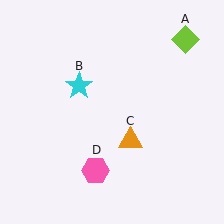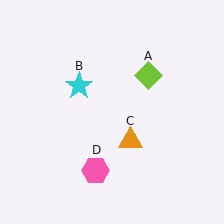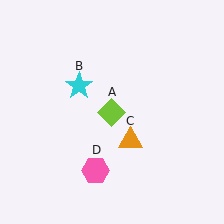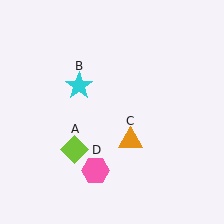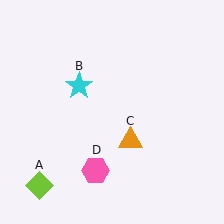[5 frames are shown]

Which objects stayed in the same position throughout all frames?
Cyan star (object B) and orange triangle (object C) and pink hexagon (object D) remained stationary.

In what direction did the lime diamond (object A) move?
The lime diamond (object A) moved down and to the left.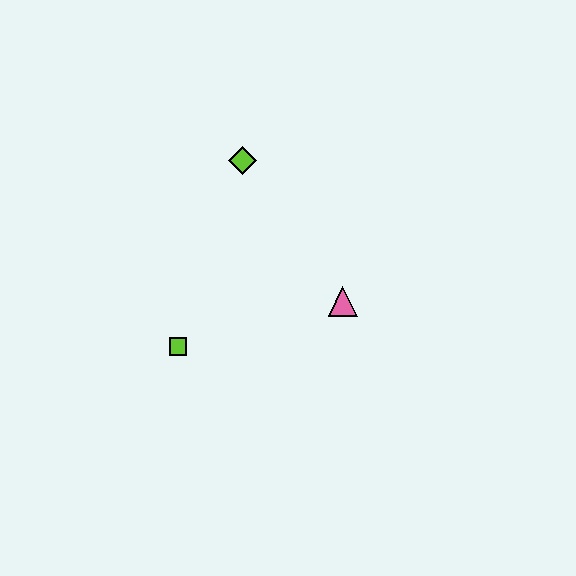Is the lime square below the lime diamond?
Yes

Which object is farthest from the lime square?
The lime diamond is farthest from the lime square.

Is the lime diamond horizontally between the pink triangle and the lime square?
Yes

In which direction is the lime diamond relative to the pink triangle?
The lime diamond is above the pink triangle.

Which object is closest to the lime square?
The pink triangle is closest to the lime square.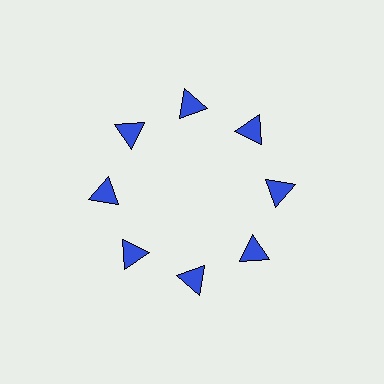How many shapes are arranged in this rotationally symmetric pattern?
There are 8 shapes, arranged in 8 groups of 1.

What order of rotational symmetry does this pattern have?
This pattern has 8-fold rotational symmetry.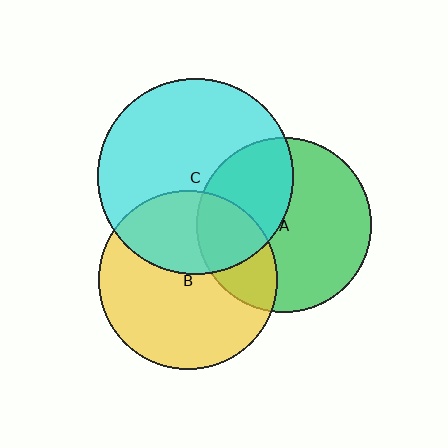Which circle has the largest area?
Circle C (cyan).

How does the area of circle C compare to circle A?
Approximately 1.3 times.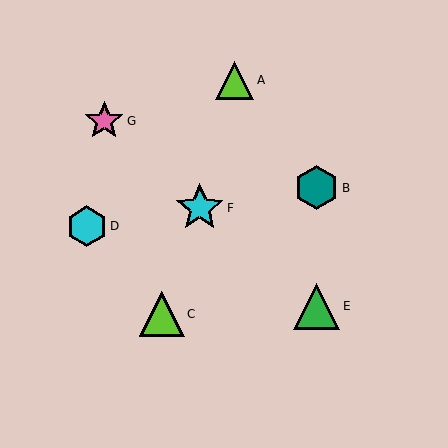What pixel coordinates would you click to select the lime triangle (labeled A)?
Click at (235, 80) to select the lime triangle A.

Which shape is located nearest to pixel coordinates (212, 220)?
The cyan star (labeled F) at (200, 208) is nearest to that location.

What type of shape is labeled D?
Shape D is a cyan hexagon.